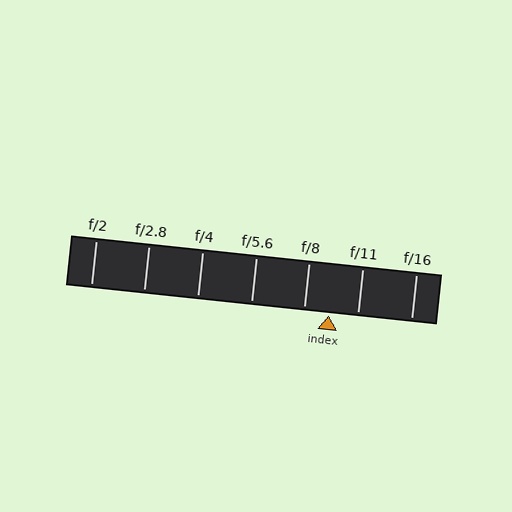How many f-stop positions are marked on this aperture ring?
There are 7 f-stop positions marked.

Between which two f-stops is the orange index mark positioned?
The index mark is between f/8 and f/11.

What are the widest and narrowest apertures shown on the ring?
The widest aperture shown is f/2 and the narrowest is f/16.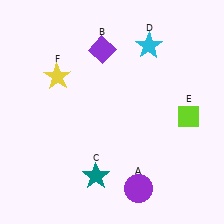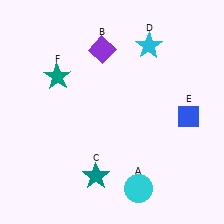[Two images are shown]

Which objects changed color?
A changed from purple to cyan. E changed from lime to blue. F changed from yellow to teal.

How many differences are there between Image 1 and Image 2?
There are 3 differences between the two images.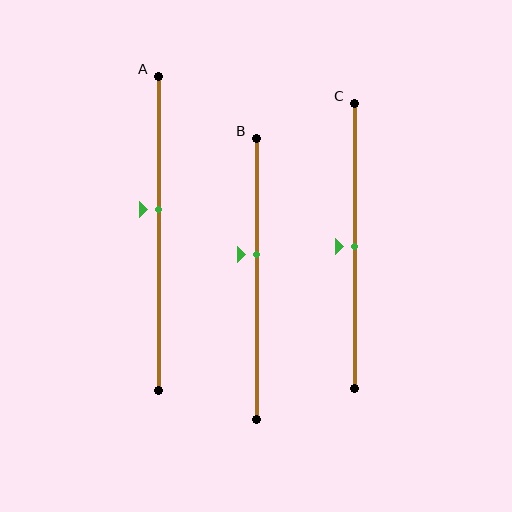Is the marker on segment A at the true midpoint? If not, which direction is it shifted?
No, the marker on segment A is shifted upward by about 8% of the segment length.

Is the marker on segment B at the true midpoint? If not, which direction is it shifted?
No, the marker on segment B is shifted upward by about 8% of the segment length.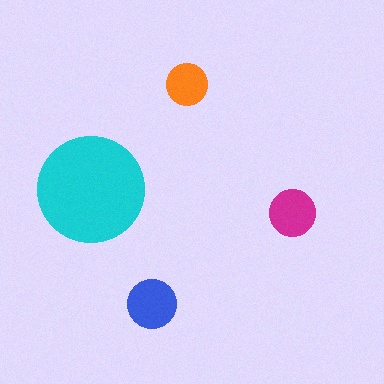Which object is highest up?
The orange circle is topmost.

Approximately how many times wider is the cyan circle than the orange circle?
About 2.5 times wider.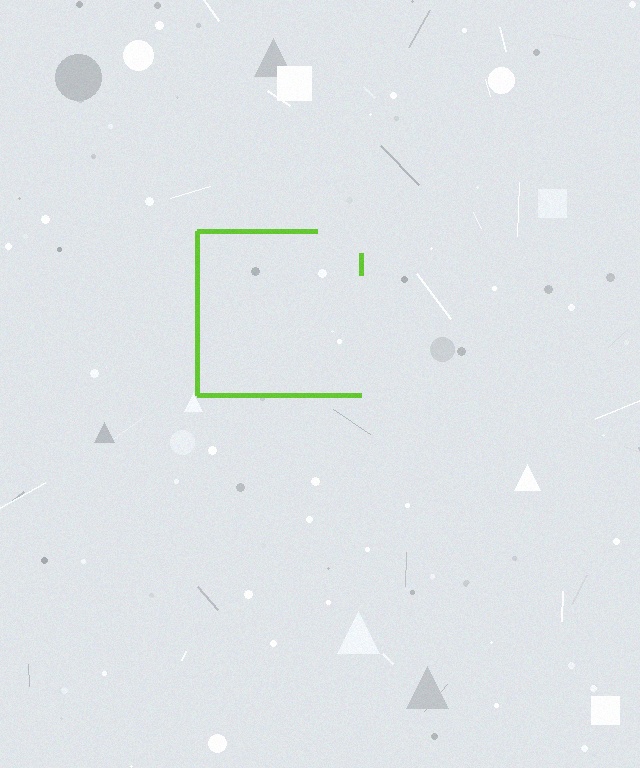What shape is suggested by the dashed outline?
The dashed outline suggests a square.